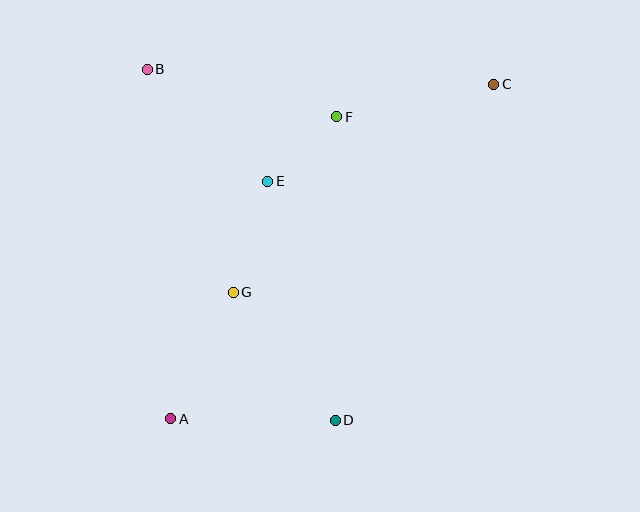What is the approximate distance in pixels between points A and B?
The distance between A and B is approximately 350 pixels.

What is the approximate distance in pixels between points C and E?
The distance between C and E is approximately 246 pixels.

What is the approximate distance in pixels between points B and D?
The distance between B and D is approximately 398 pixels.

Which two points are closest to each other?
Points E and F are closest to each other.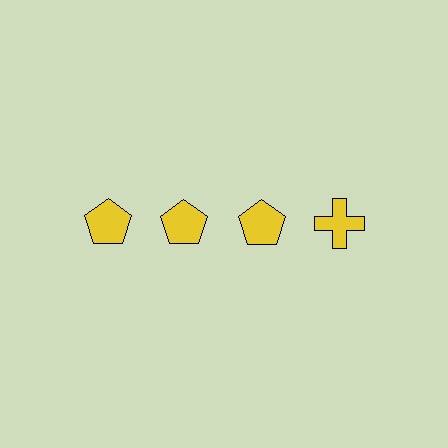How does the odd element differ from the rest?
It has a different shape: cross instead of pentagon.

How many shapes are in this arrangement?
There are 4 shapes arranged in a grid pattern.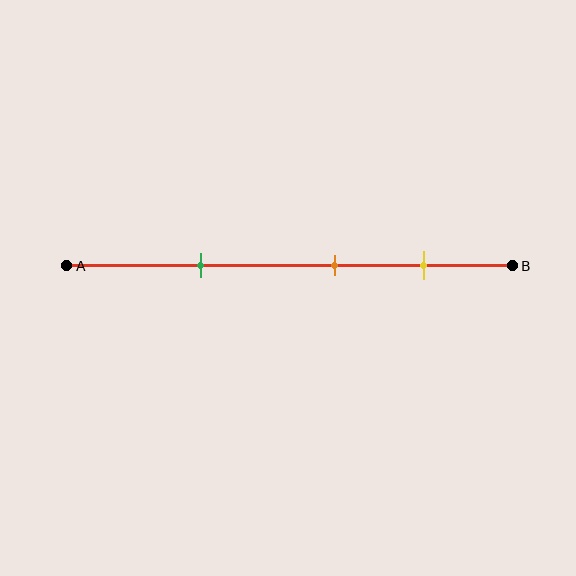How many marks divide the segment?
There are 3 marks dividing the segment.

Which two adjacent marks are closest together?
The orange and yellow marks are the closest adjacent pair.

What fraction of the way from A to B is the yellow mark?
The yellow mark is approximately 80% (0.8) of the way from A to B.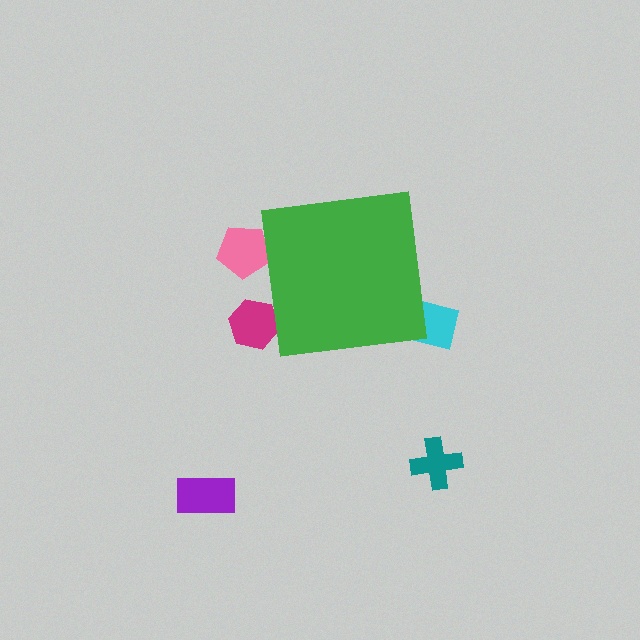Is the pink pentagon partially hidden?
Yes, the pink pentagon is partially hidden behind the green square.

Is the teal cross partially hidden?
No, the teal cross is fully visible.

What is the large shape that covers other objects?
A green square.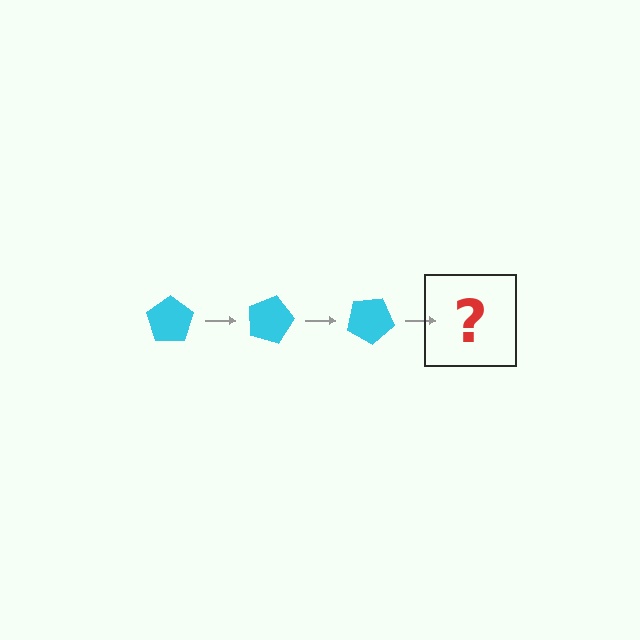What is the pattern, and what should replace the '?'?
The pattern is that the pentagon rotates 15 degrees each step. The '?' should be a cyan pentagon rotated 45 degrees.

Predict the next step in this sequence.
The next step is a cyan pentagon rotated 45 degrees.